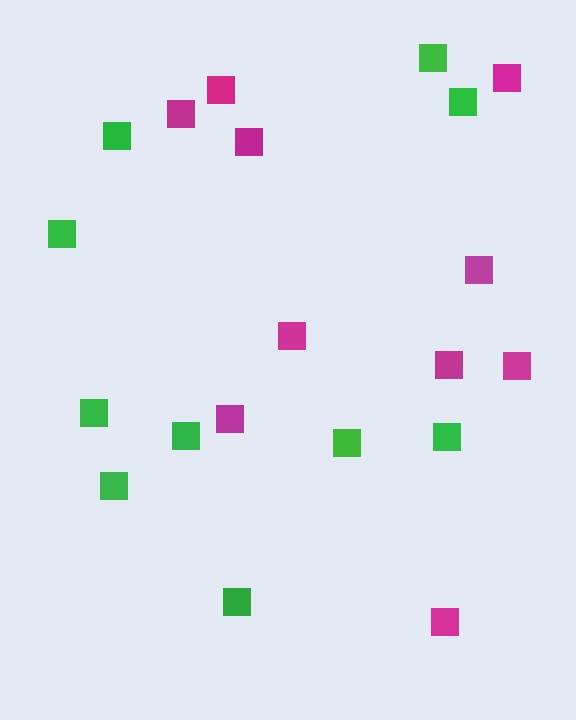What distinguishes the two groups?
There are 2 groups: one group of green squares (10) and one group of magenta squares (10).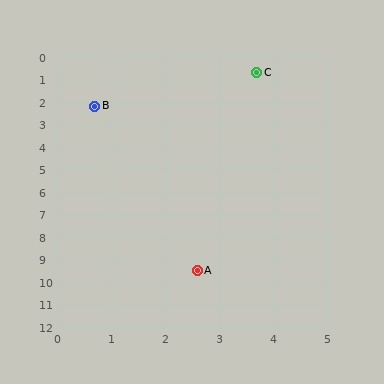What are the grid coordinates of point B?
Point B is at approximately (0.7, 2.2).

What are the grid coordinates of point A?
Point A is at approximately (2.6, 9.5).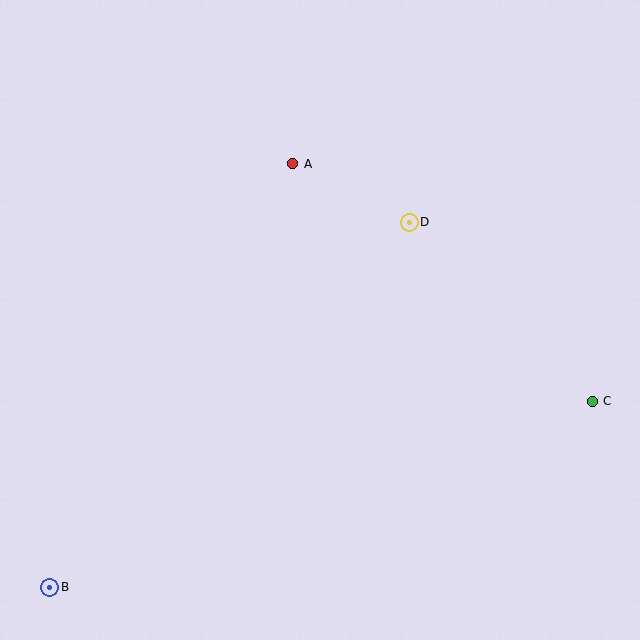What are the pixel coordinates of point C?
Point C is at (592, 402).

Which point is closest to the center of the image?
Point D at (409, 222) is closest to the center.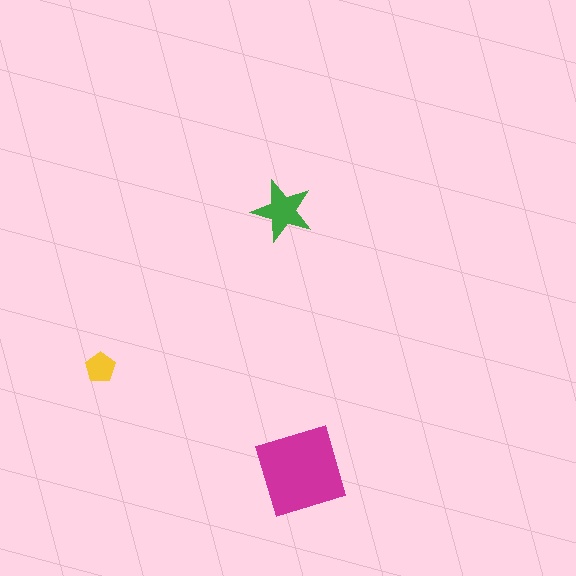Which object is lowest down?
The magenta square is bottommost.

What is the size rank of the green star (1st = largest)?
2nd.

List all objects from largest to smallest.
The magenta square, the green star, the yellow pentagon.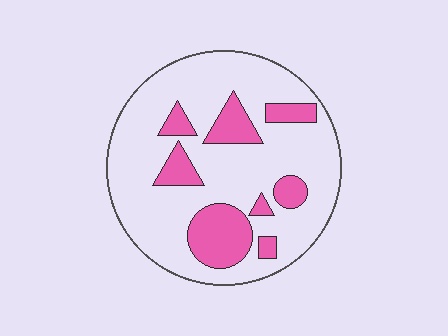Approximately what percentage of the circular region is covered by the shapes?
Approximately 25%.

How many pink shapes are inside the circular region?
8.